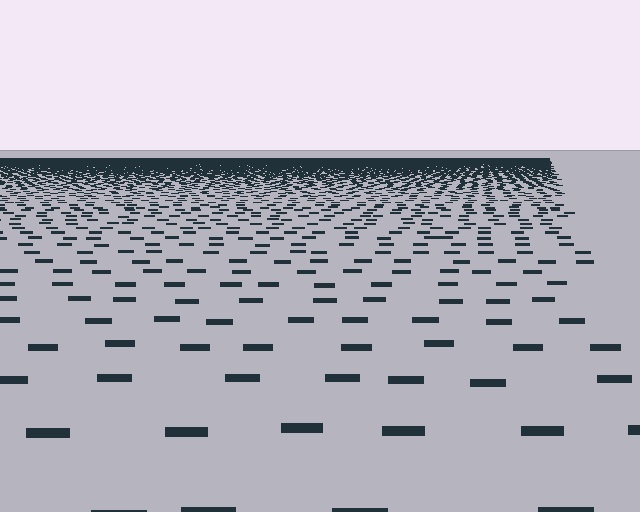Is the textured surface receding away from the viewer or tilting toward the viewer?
The surface is receding away from the viewer. Texture elements get smaller and denser toward the top.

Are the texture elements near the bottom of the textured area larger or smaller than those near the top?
Larger. Near the bottom, elements are closer to the viewer and appear at a bigger on-screen size.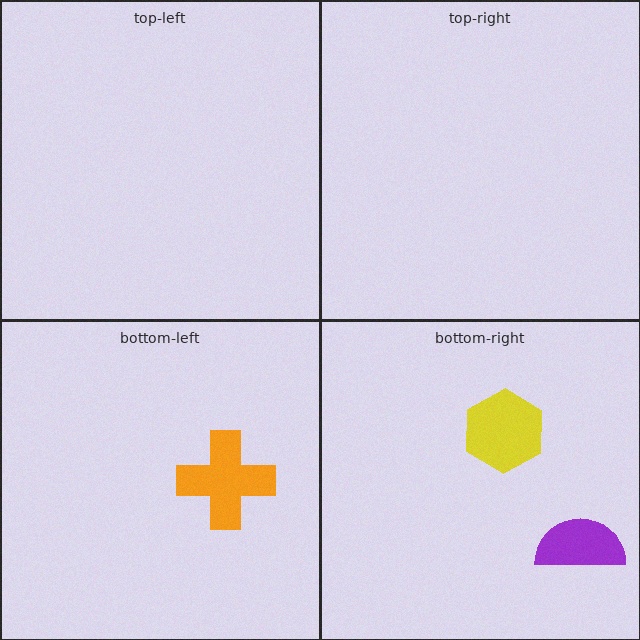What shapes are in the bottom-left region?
The orange cross.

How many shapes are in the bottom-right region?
2.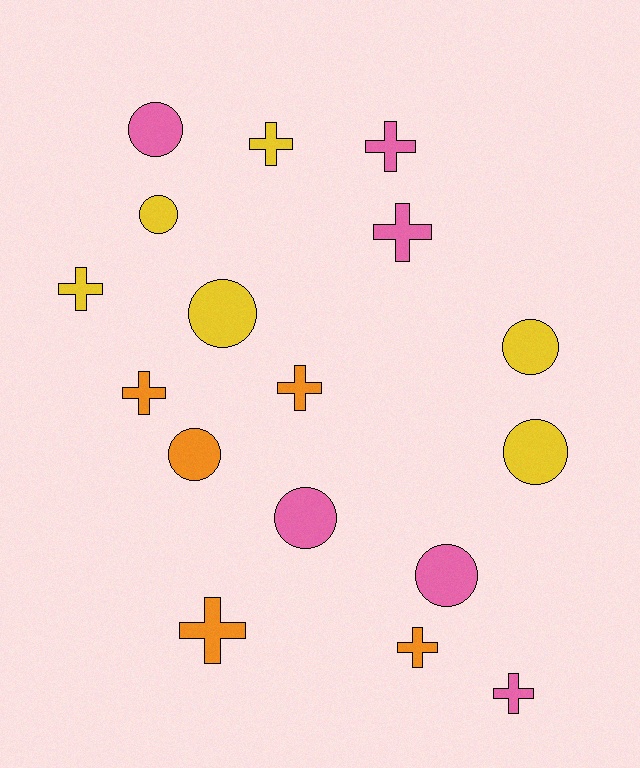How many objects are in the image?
There are 17 objects.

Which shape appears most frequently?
Cross, with 9 objects.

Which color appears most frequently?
Pink, with 6 objects.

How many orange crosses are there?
There are 4 orange crosses.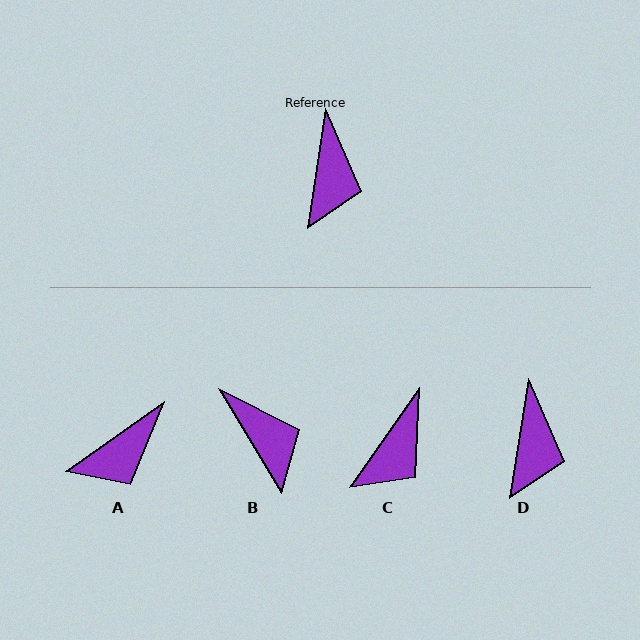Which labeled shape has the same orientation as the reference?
D.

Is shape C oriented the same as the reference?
No, it is off by about 26 degrees.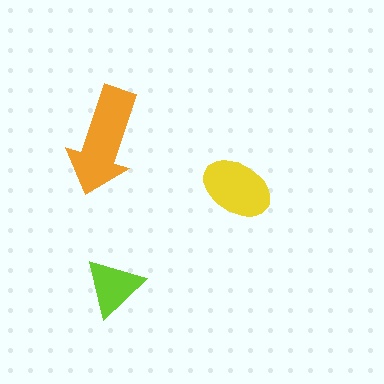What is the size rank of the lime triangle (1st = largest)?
3rd.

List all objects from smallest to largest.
The lime triangle, the yellow ellipse, the orange arrow.